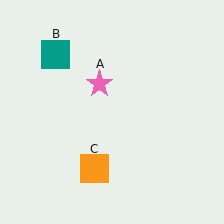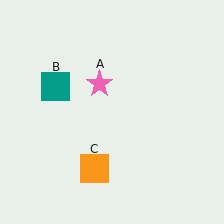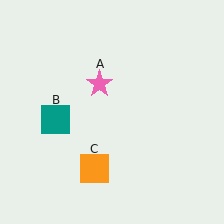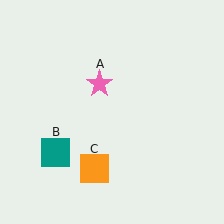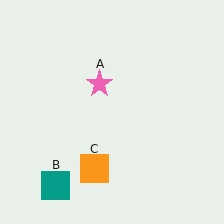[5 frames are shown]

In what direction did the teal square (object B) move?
The teal square (object B) moved down.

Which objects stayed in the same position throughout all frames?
Pink star (object A) and orange square (object C) remained stationary.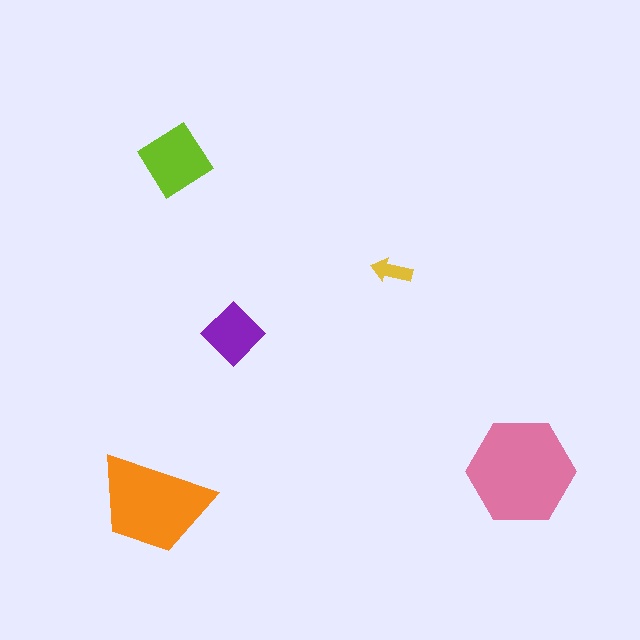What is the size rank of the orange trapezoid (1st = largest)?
2nd.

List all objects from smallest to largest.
The yellow arrow, the purple diamond, the lime diamond, the orange trapezoid, the pink hexagon.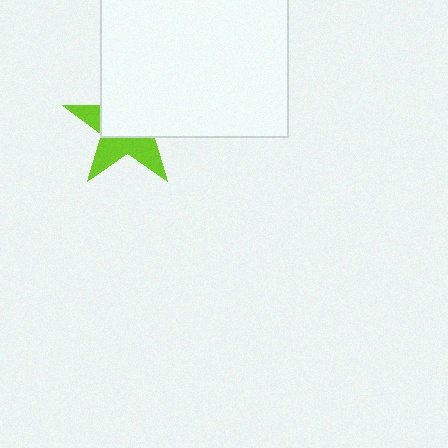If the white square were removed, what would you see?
You would see the complete lime star.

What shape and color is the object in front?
The object in front is a white square.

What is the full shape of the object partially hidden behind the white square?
The partially hidden object is a lime star.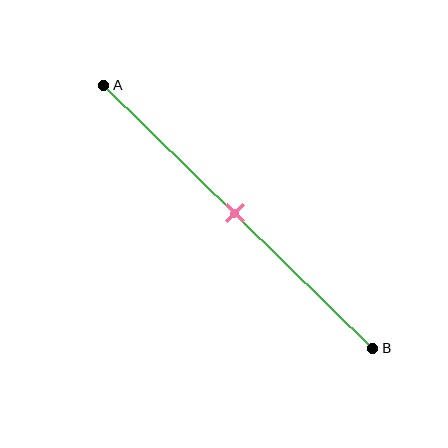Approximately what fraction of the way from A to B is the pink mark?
The pink mark is approximately 50% of the way from A to B.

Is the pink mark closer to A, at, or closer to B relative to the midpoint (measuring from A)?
The pink mark is approximately at the midpoint of segment AB.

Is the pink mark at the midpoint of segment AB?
Yes, the mark is approximately at the midpoint.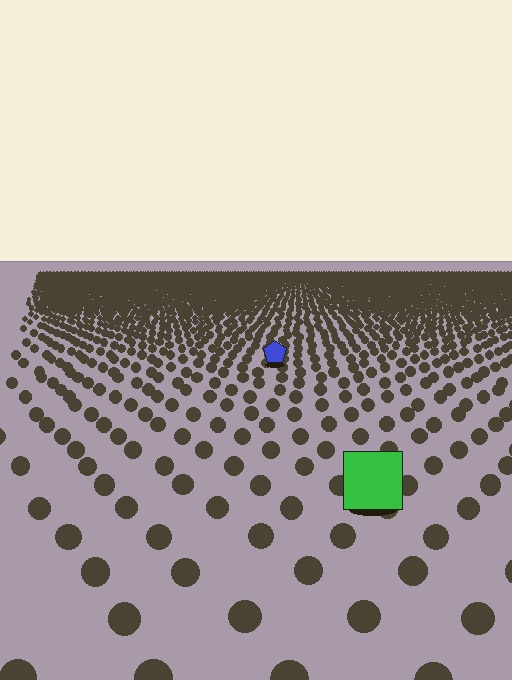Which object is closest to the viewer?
The green square is closest. The texture marks near it are larger and more spread out.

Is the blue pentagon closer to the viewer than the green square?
No. The green square is closer — you can tell from the texture gradient: the ground texture is coarser near it.